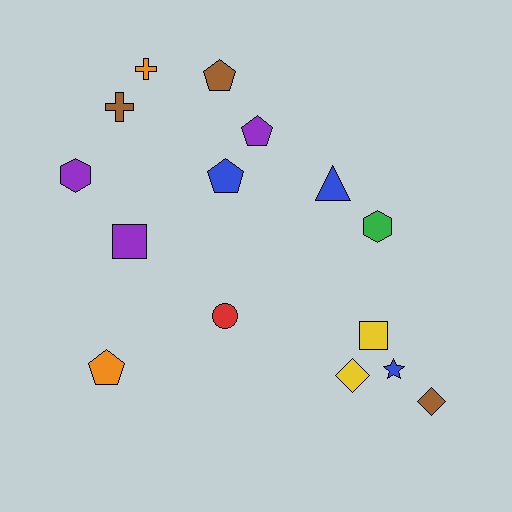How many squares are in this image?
There are 2 squares.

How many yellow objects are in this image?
There are 2 yellow objects.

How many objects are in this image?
There are 15 objects.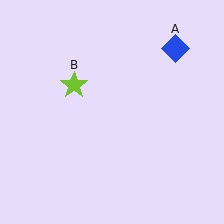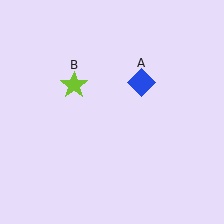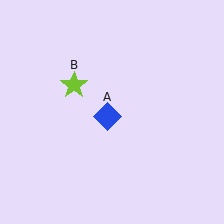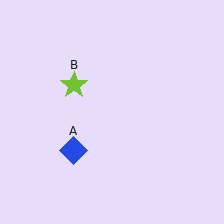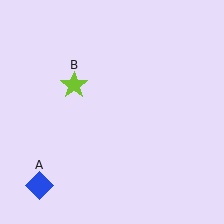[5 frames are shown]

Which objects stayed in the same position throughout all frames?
Lime star (object B) remained stationary.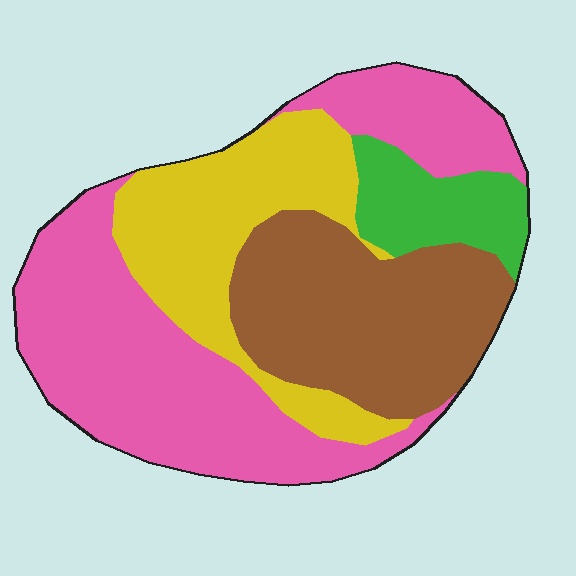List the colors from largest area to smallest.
From largest to smallest: pink, brown, yellow, green.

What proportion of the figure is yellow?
Yellow takes up less than a quarter of the figure.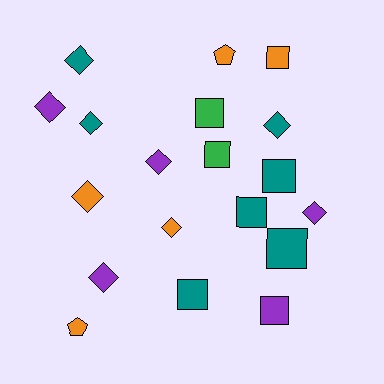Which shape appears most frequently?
Diamond, with 9 objects.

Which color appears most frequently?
Teal, with 7 objects.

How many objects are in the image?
There are 19 objects.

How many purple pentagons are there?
There are no purple pentagons.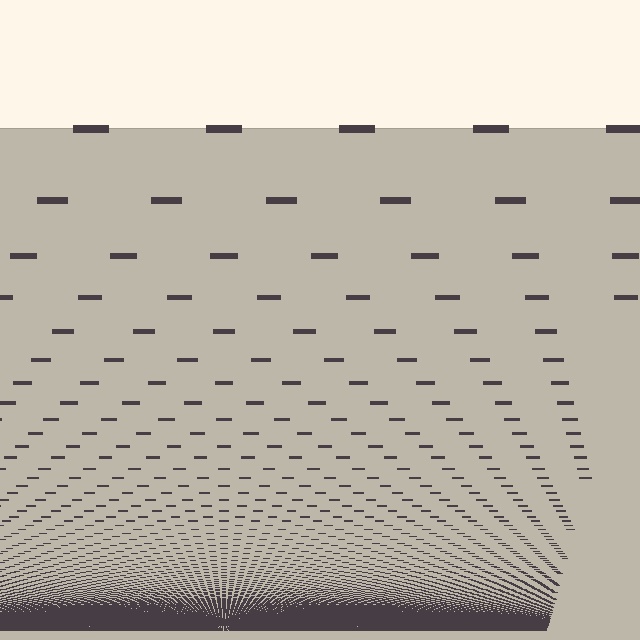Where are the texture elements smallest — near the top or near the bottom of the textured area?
Near the bottom.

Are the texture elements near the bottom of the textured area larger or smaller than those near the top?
Smaller. The gradient is inverted — elements near the bottom are smaller and denser.